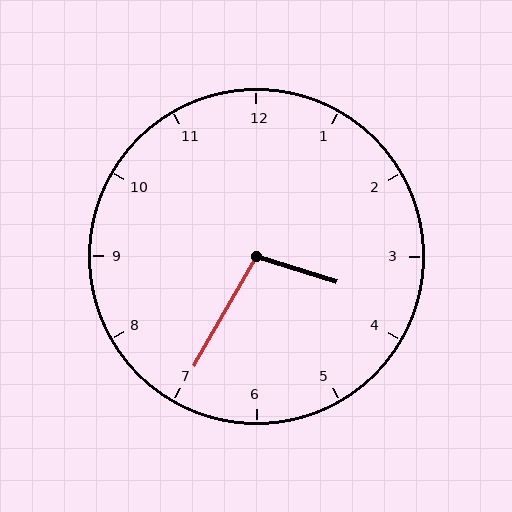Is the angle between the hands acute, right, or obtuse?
It is obtuse.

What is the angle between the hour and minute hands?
Approximately 102 degrees.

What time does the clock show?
3:35.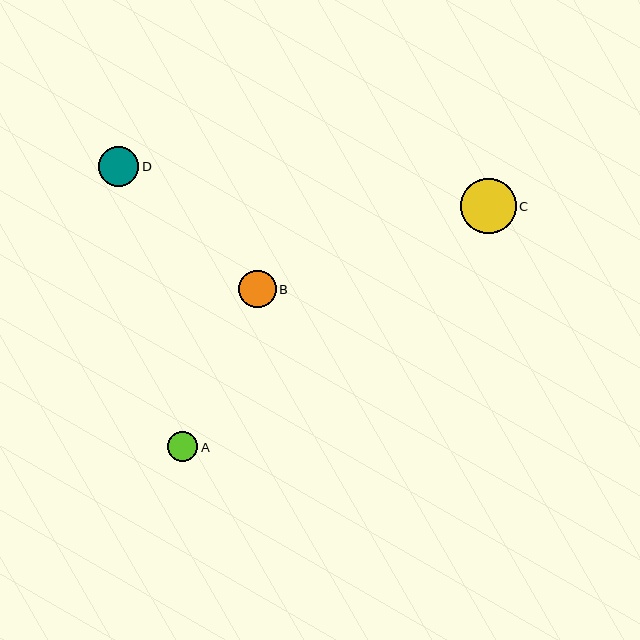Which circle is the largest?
Circle C is the largest with a size of approximately 55 pixels.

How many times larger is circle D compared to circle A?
Circle D is approximately 1.3 times the size of circle A.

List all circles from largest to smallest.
From largest to smallest: C, D, B, A.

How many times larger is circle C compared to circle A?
Circle C is approximately 1.8 times the size of circle A.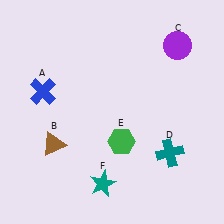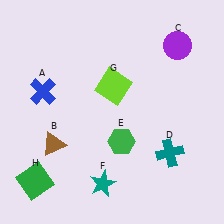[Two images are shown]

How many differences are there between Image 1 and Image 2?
There are 2 differences between the two images.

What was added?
A lime square (G), a green square (H) were added in Image 2.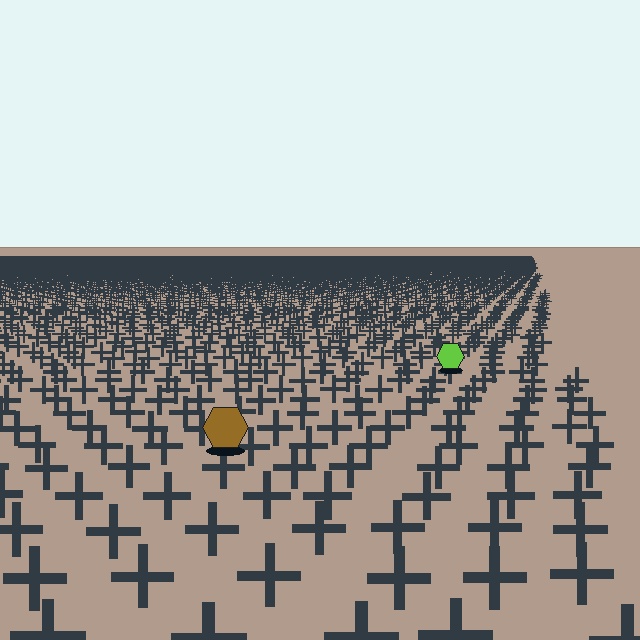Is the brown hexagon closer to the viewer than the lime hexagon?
Yes. The brown hexagon is closer — you can tell from the texture gradient: the ground texture is coarser near it.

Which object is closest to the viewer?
The brown hexagon is closest. The texture marks near it are larger and more spread out.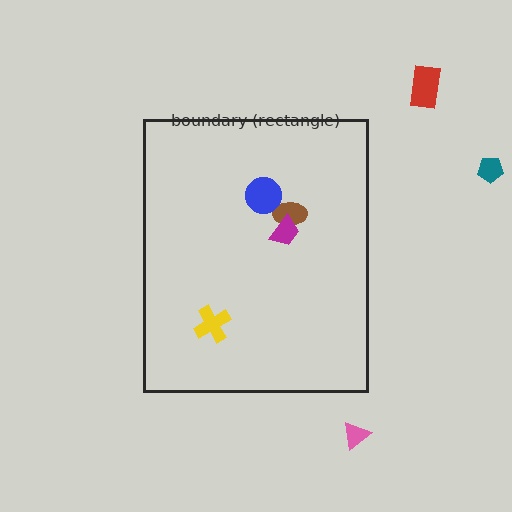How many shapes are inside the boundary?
4 inside, 3 outside.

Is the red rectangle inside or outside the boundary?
Outside.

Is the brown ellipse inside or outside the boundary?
Inside.